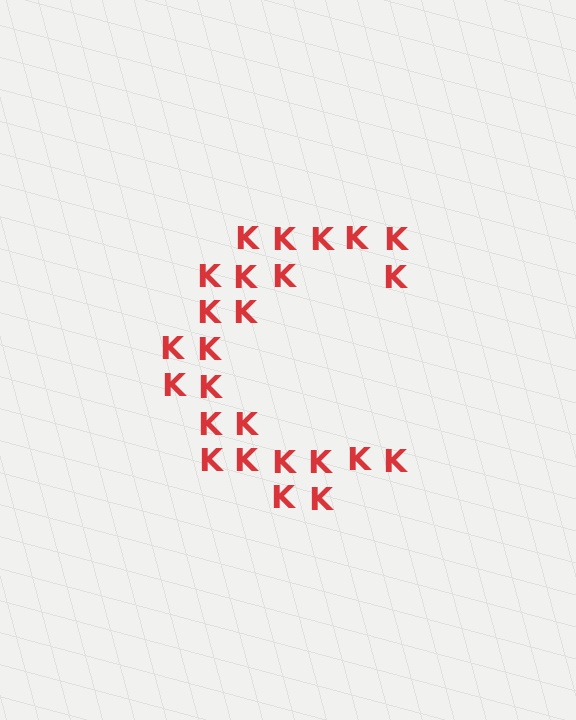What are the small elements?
The small elements are letter K's.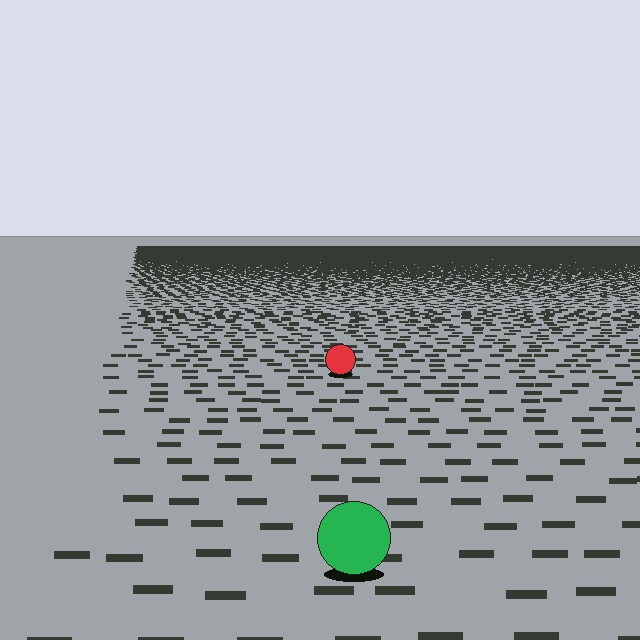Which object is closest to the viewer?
The green circle is closest. The texture marks near it are larger and more spread out.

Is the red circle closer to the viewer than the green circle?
No. The green circle is closer — you can tell from the texture gradient: the ground texture is coarser near it.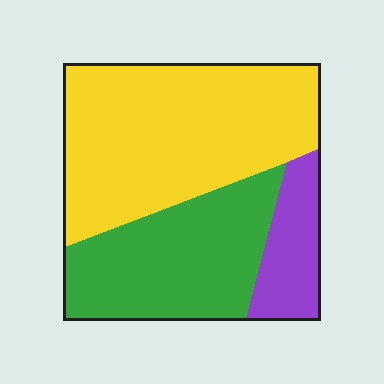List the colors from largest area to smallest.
From largest to smallest: yellow, green, purple.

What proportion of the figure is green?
Green takes up about one third (1/3) of the figure.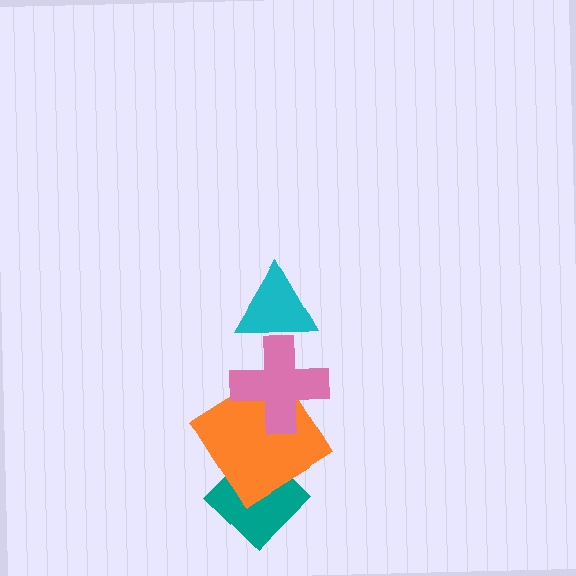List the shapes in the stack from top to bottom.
From top to bottom: the cyan triangle, the pink cross, the orange diamond, the teal diamond.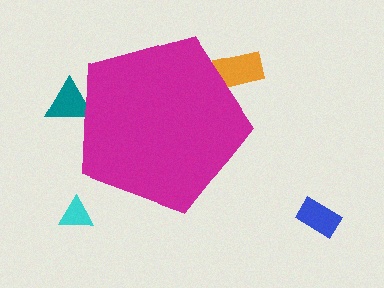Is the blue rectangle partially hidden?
No, the blue rectangle is fully visible.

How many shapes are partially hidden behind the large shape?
2 shapes are partially hidden.